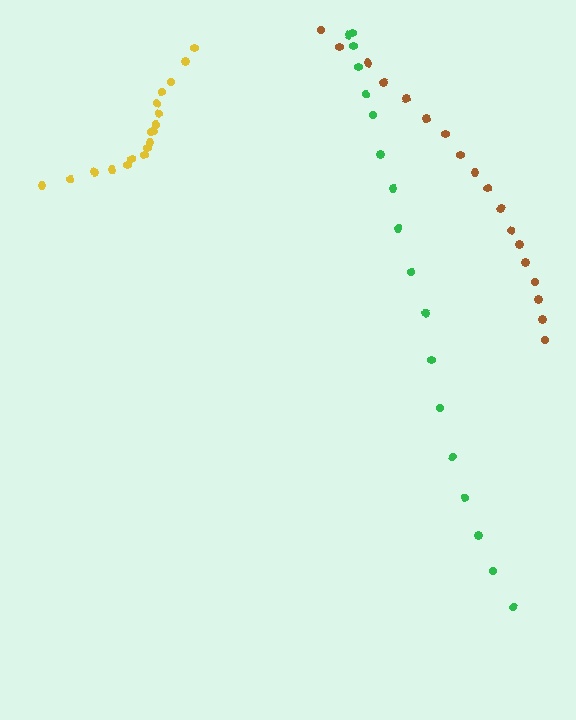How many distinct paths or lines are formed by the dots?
There are 3 distinct paths.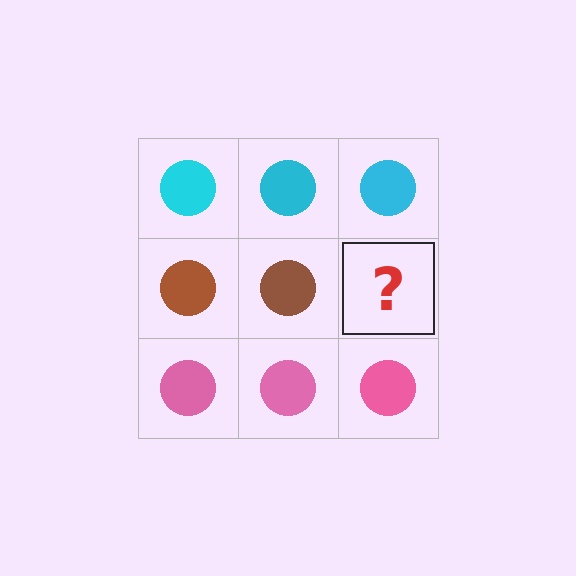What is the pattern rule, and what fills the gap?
The rule is that each row has a consistent color. The gap should be filled with a brown circle.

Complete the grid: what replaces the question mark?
The question mark should be replaced with a brown circle.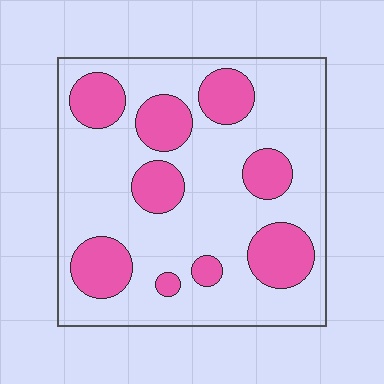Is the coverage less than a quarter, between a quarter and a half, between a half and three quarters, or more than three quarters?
Between a quarter and a half.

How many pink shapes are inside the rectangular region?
9.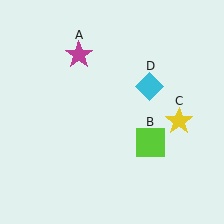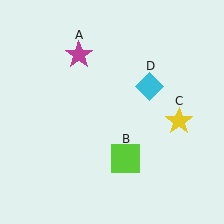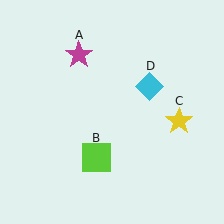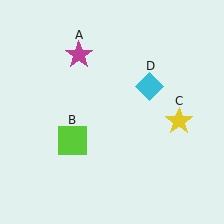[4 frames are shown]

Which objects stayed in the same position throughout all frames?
Magenta star (object A) and yellow star (object C) and cyan diamond (object D) remained stationary.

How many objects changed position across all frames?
1 object changed position: lime square (object B).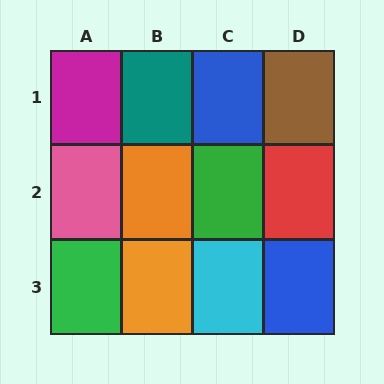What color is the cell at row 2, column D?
Red.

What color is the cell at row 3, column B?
Orange.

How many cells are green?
2 cells are green.